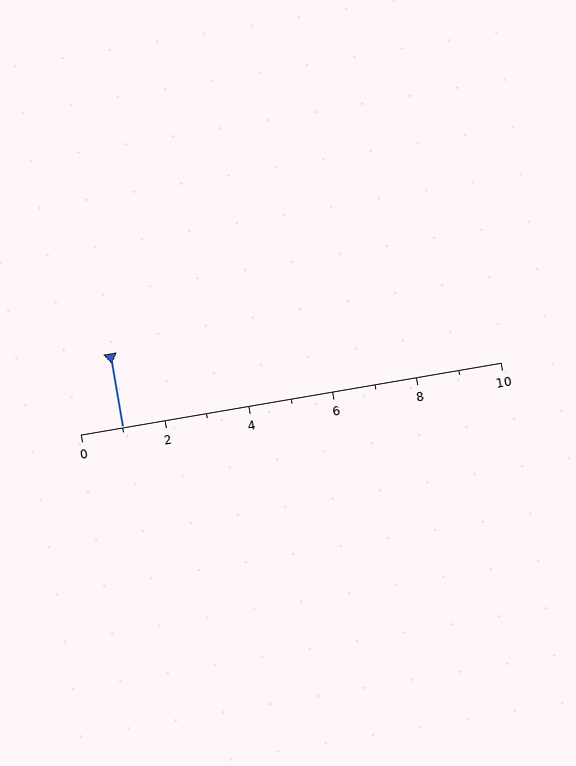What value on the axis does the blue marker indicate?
The marker indicates approximately 1.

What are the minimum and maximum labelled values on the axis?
The axis runs from 0 to 10.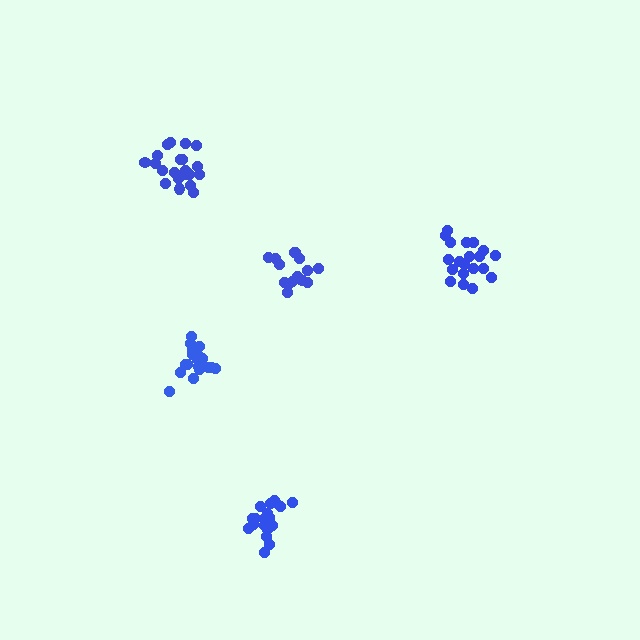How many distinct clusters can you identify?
There are 5 distinct clusters.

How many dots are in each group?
Group 1: 18 dots, Group 2: 21 dots, Group 3: 20 dots, Group 4: 21 dots, Group 5: 17 dots (97 total).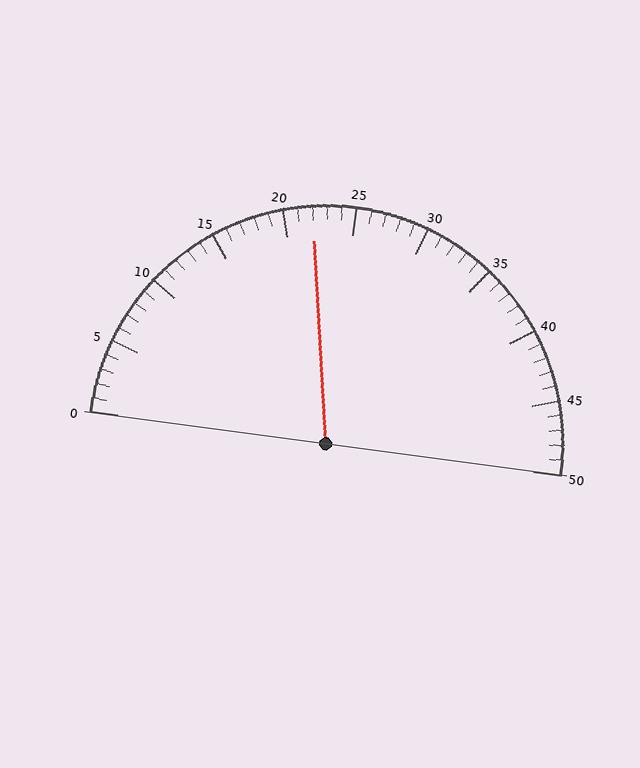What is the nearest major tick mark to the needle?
The nearest major tick mark is 20.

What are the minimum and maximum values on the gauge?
The gauge ranges from 0 to 50.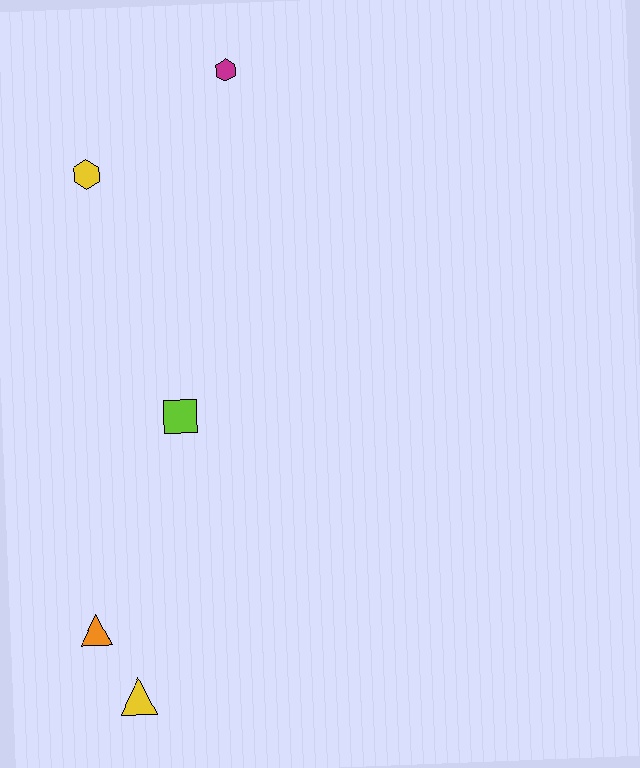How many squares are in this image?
There is 1 square.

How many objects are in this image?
There are 5 objects.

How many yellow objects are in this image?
There are 2 yellow objects.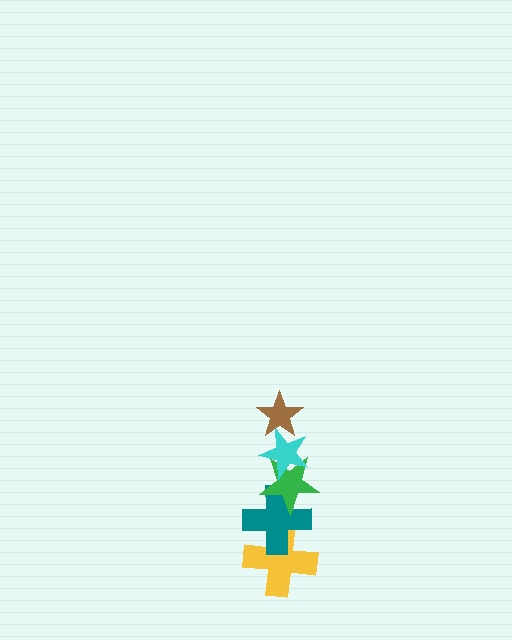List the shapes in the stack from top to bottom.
From top to bottom: the brown star, the cyan star, the green star, the teal cross, the yellow cross.